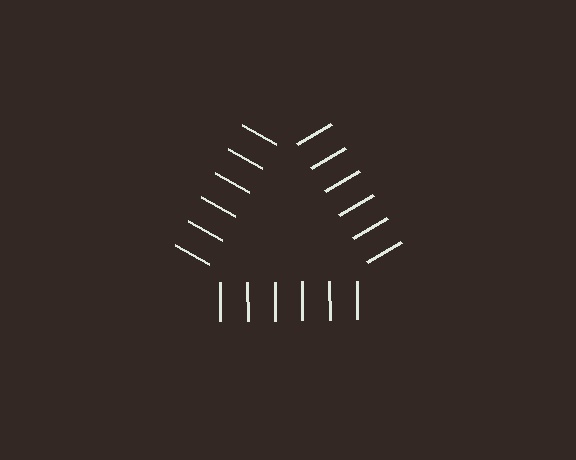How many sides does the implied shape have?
3 sides — the line-ends trace a triangle.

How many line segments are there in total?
18 — 6 along each of the 3 edges.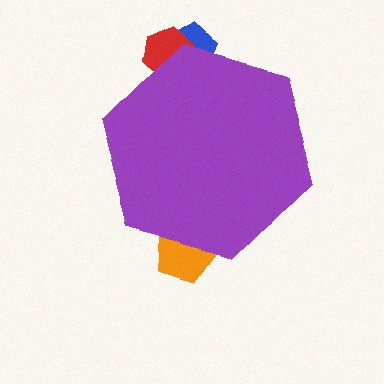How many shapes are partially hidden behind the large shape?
3 shapes are partially hidden.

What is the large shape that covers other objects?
A purple hexagon.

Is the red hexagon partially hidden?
Yes, the red hexagon is partially hidden behind the purple hexagon.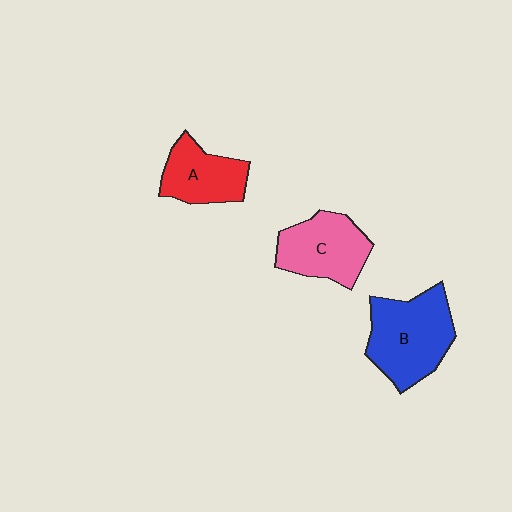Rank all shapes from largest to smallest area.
From largest to smallest: B (blue), C (pink), A (red).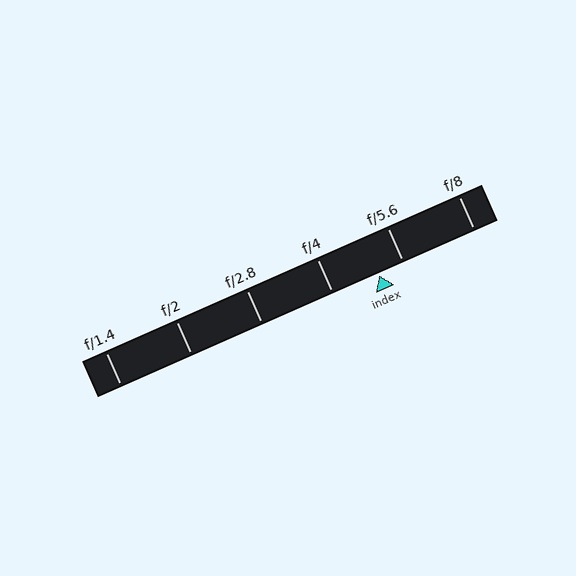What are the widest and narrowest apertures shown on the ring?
The widest aperture shown is f/1.4 and the narrowest is f/8.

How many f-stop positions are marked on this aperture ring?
There are 6 f-stop positions marked.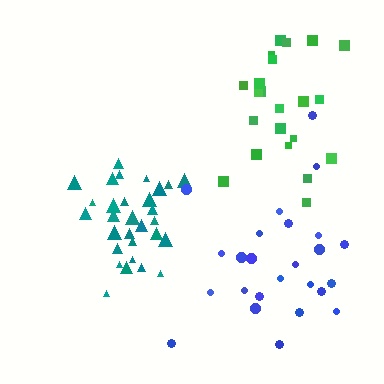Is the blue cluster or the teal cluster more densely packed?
Teal.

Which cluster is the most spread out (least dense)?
Blue.